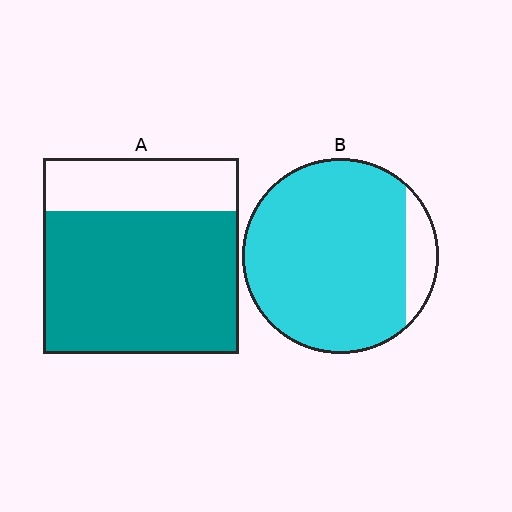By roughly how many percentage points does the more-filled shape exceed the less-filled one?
By roughly 15 percentage points (B over A).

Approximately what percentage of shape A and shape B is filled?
A is approximately 75% and B is approximately 90%.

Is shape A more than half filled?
Yes.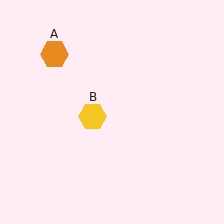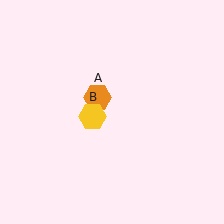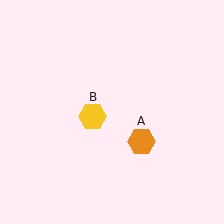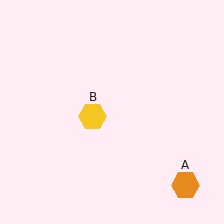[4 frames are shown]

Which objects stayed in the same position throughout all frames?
Yellow hexagon (object B) remained stationary.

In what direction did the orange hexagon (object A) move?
The orange hexagon (object A) moved down and to the right.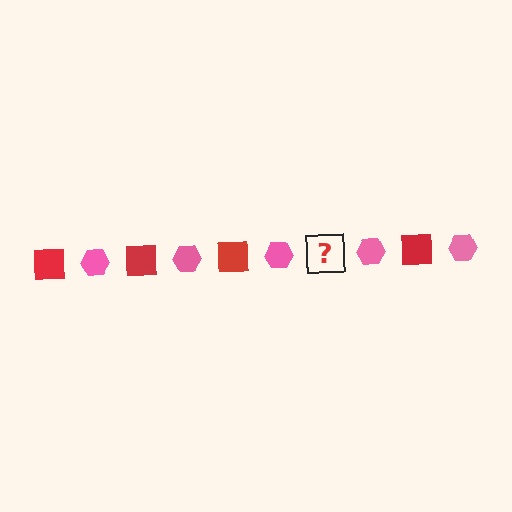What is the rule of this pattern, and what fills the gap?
The rule is that the pattern alternates between red square and pink hexagon. The gap should be filled with a red square.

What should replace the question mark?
The question mark should be replaced with a red square.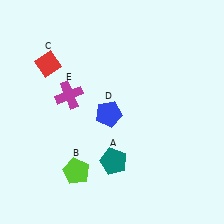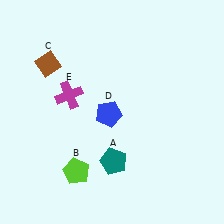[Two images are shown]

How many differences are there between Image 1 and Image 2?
There is 1 difference between the two images.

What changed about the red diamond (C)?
In Image 1, C is red. In Image 2, it changed to brown.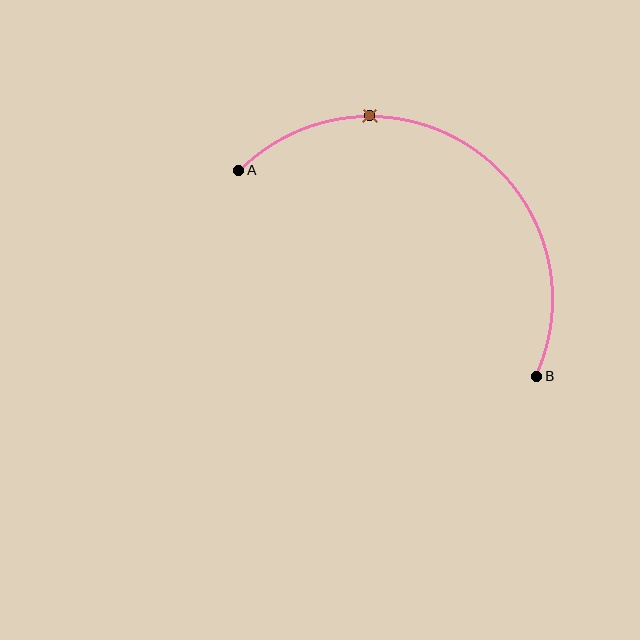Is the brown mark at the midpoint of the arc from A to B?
No. The brown mark lies on the arc but is closer to endpoint A. The arc midpoint would be at the point on the curve equidistant along the arc from both A and B.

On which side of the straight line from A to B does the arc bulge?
The arc bulges above and to the right of the straight line connecting A and B.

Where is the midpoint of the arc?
The arc midpoint is the point on the curve farthest from the straight line joining A and B. It sits above and to the right of that line.